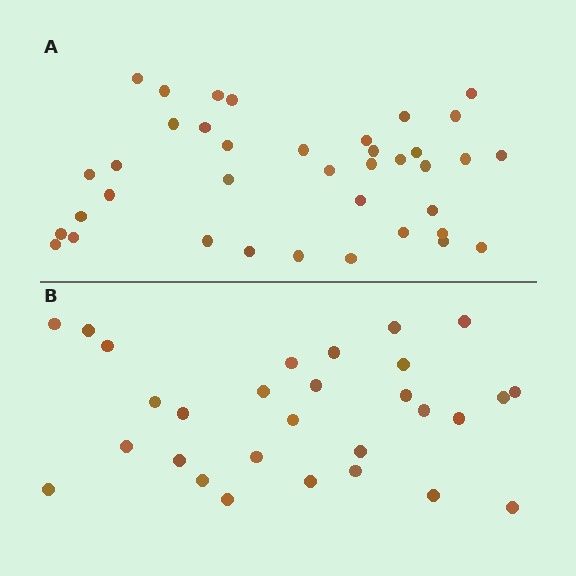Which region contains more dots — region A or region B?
Region A (the top region) has more dots.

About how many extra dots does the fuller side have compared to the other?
Region A has roughly 8 or so more dots than region B.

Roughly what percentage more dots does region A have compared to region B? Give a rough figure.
About 30% more.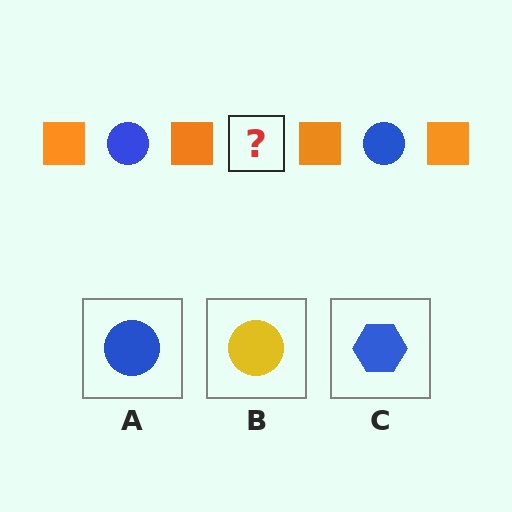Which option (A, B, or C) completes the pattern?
A.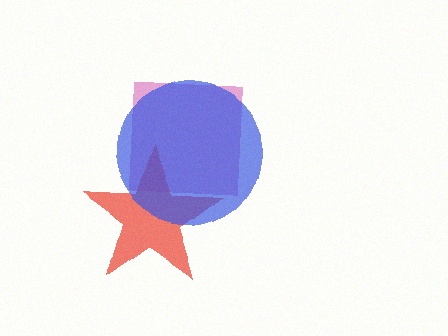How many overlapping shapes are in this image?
There are 3 overlapping shapes in the image.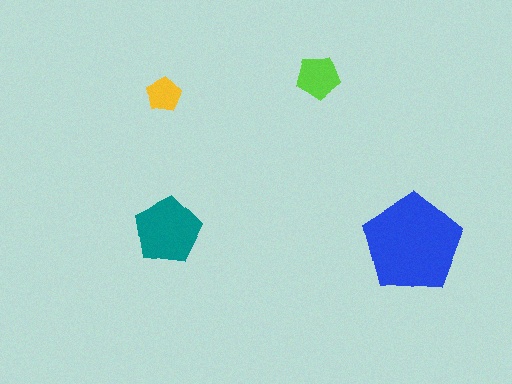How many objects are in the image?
There are 4 objects in the image.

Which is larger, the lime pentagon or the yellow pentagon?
The lime one.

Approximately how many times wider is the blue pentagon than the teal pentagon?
About 1.5 times wider.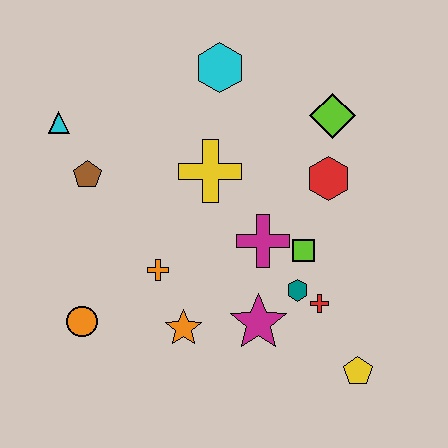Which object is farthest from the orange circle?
The lime diamond is farthest from the orange circle.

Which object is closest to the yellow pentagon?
The red cross is closest to the yellow pentagon.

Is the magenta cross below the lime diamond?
Yes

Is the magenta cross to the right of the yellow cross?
Yes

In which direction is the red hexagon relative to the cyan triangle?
The red hexagon is to the right of the cyan triangle.